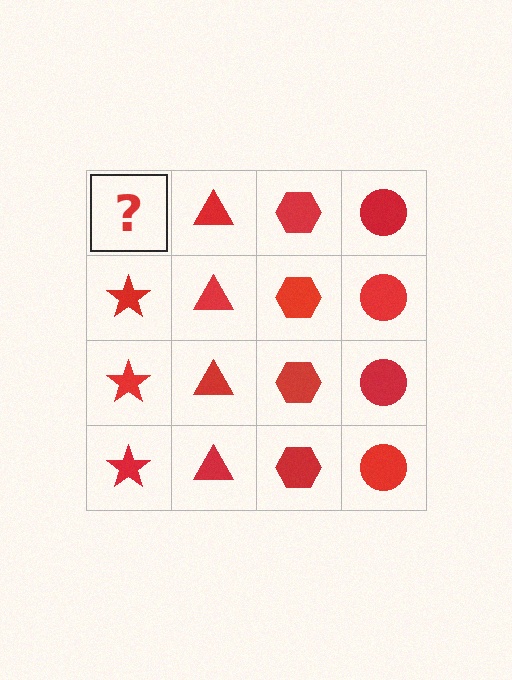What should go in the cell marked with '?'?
The missing cell should contain a red star.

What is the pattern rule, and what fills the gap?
The rule is that each column has a consistent shape. The gap should be filled with a red star.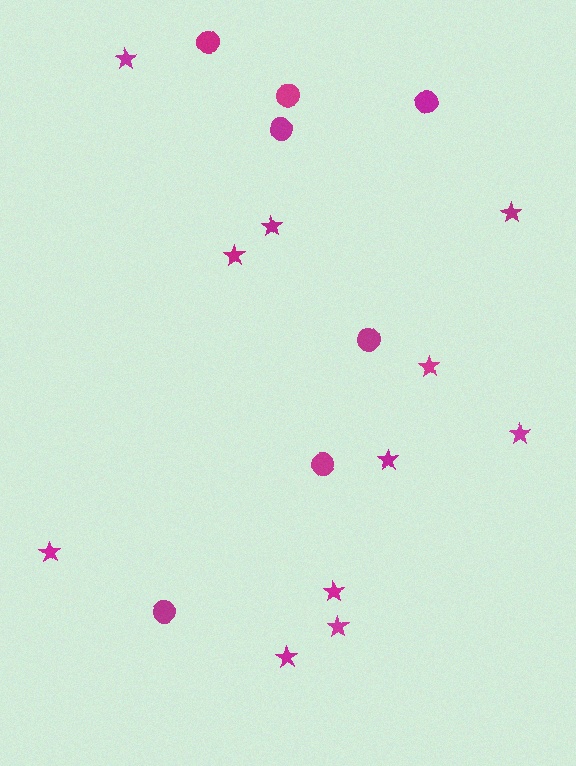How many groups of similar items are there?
There are 2 groups: one group of circles (7) and one group of stars (11).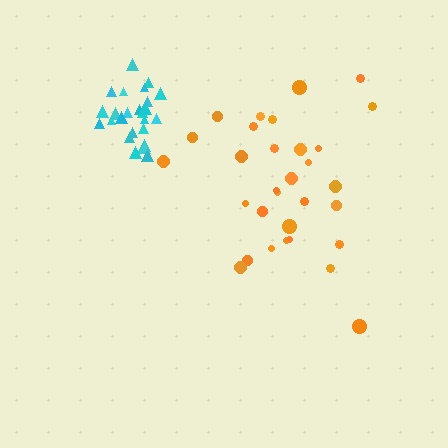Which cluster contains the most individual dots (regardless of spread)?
Orange (31).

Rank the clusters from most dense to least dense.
cyan, orange.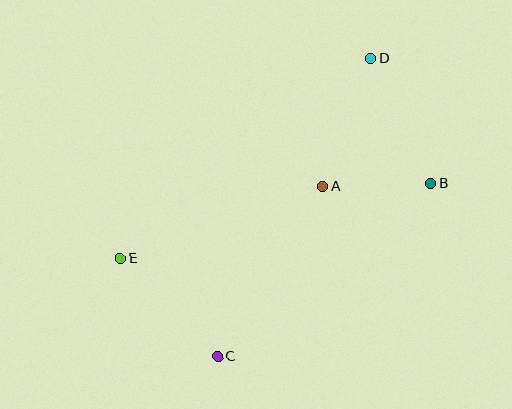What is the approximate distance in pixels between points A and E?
The distance between A and E is approximately 215 pixels.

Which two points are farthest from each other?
Points C and D are farthest from each other.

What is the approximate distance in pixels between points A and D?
The distance between A and D is approximately 137 pixels.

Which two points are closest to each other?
Points A and B are closest to each other.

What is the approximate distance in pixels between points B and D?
The distance between B and D is approximately 139 pixels.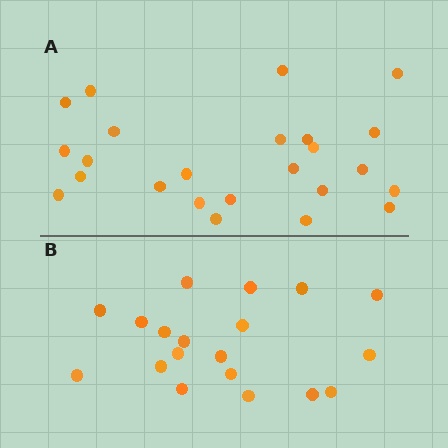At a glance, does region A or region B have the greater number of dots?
Region A (the top region) has more dots.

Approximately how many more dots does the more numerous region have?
Region A has about 5 more dots than region B.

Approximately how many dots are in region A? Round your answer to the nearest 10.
About 20 dots. (The exact count is 24, which rounds to 20.)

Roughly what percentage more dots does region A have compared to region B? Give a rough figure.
About 25% more.